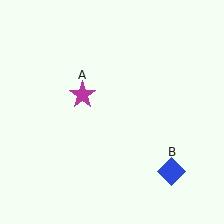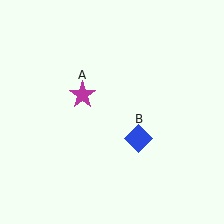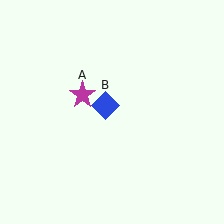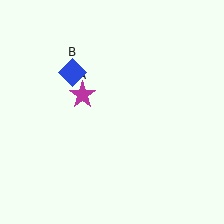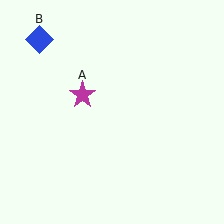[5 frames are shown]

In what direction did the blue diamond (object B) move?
The blue diamond (object B) moved up and to the left.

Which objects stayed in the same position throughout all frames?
Magenta star (object A) remained stationary.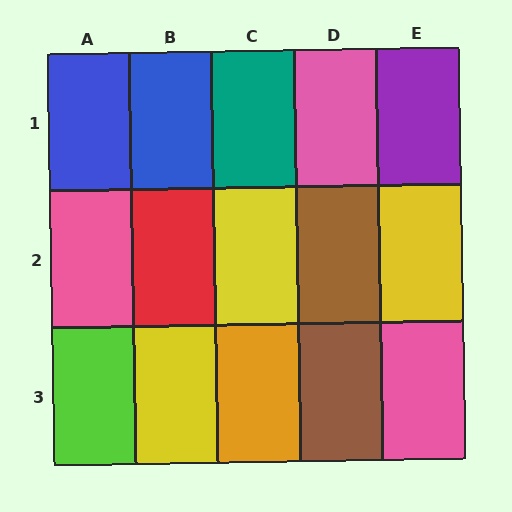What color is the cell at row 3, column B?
Yellow.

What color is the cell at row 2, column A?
Pink.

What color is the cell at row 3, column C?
Orange.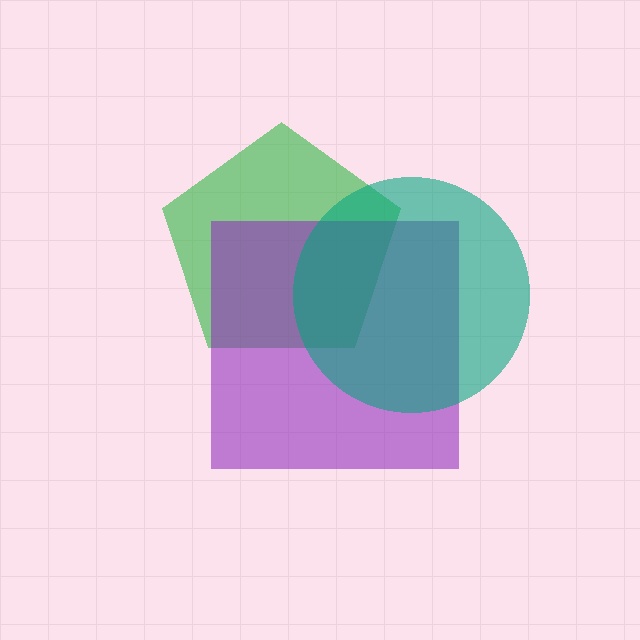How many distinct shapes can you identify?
There are 3 distinct shapes: a green pentagon, a purple square, a teal circle.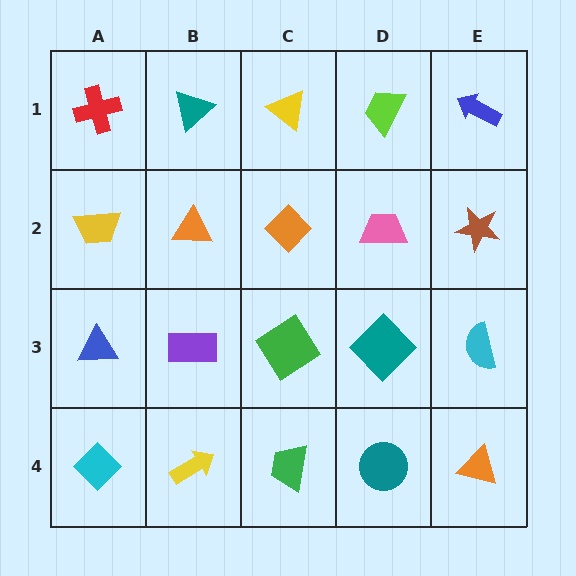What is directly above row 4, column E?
A cyan semicircle.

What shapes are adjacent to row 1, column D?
A pink trapezoid (row 2, column D), a yellow triangle (row 1, column C), a blue arrow (row 1, column E).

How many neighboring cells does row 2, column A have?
3.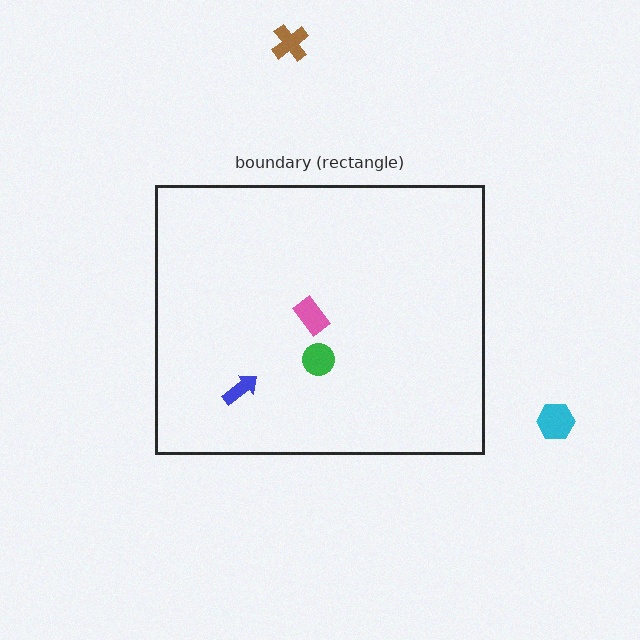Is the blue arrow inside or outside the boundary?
Inside.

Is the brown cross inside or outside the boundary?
Outside.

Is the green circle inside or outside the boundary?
Inside.